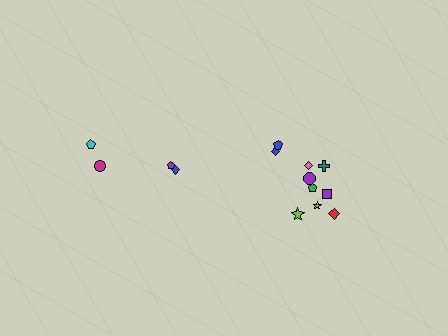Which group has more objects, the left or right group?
The right group.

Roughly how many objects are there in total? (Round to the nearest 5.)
Roughly 15 objects in total.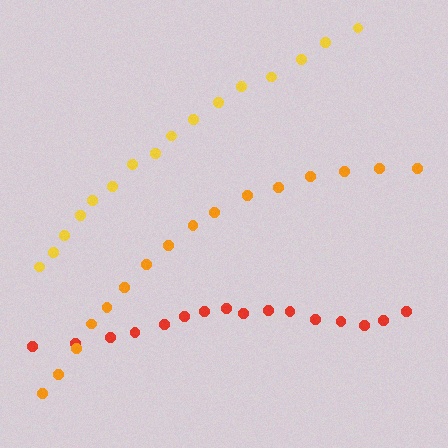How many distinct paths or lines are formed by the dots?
There are 3 distinct paths.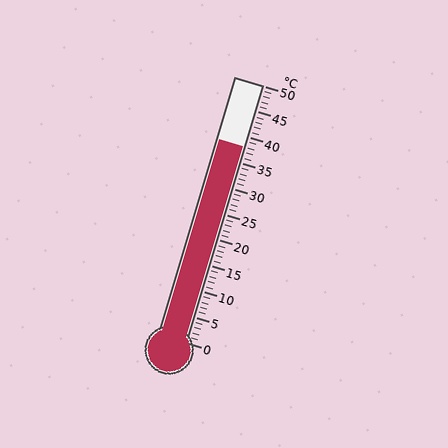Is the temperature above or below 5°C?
The temperature is above 5°C.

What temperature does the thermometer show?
The thermometer shows approximately 38°C.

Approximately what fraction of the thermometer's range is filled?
The thermometer is filled to approximately 75% of its range.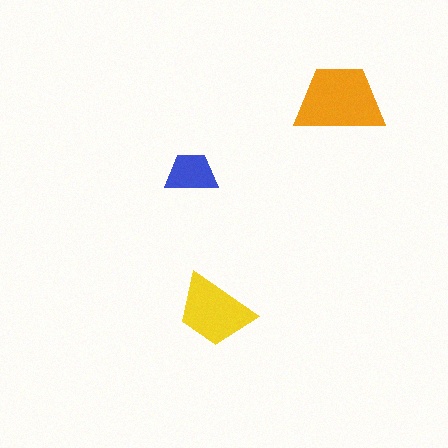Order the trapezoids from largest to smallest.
the orange one, the yellow one, the blue one.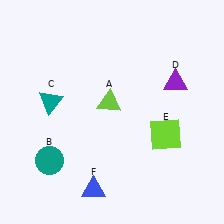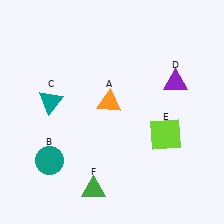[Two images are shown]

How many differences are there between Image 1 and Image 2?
There are 2 differences between the two images.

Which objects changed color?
A changed from lime to orange. F changed from blue to green.